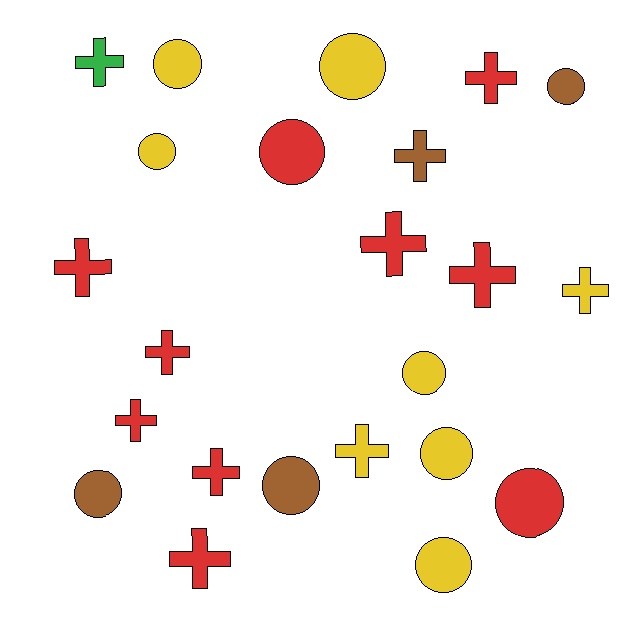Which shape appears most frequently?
Cross, with 12 objects.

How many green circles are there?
There are no green circles.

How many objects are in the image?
There are 23 objects.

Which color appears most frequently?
Red, with 10 objects.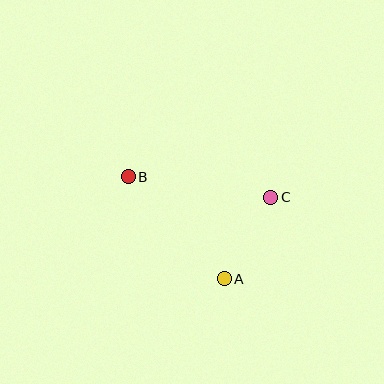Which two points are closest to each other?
Points A and C are closest to each other.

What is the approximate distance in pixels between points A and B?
The distance between A and B is approximately 140 pixels.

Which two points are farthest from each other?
Points B and C are farthest from each other.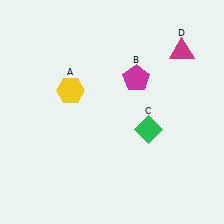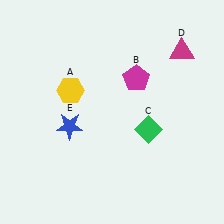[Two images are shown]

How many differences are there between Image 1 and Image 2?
There is 1 difference between the two images.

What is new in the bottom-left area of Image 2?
A blue star (E) was added in the bottom-left area of Image 2.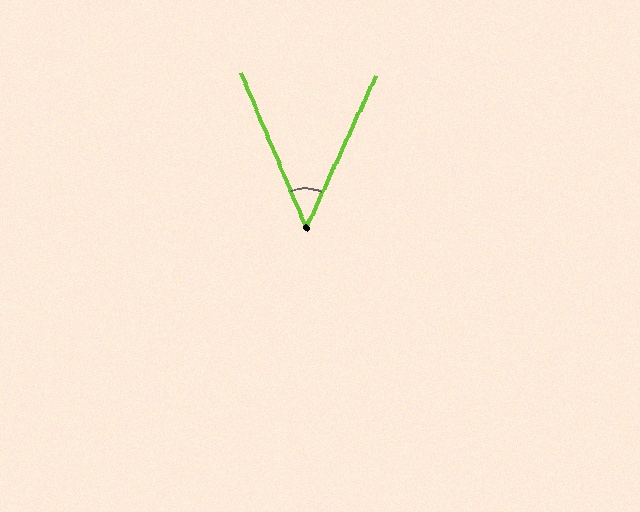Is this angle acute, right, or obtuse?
It is acute.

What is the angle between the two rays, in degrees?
Approximately 48 degrees.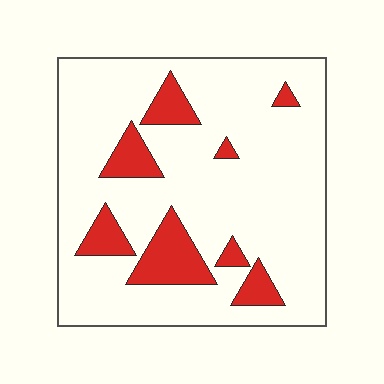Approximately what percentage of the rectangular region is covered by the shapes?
Approximately 15%.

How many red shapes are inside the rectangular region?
8.